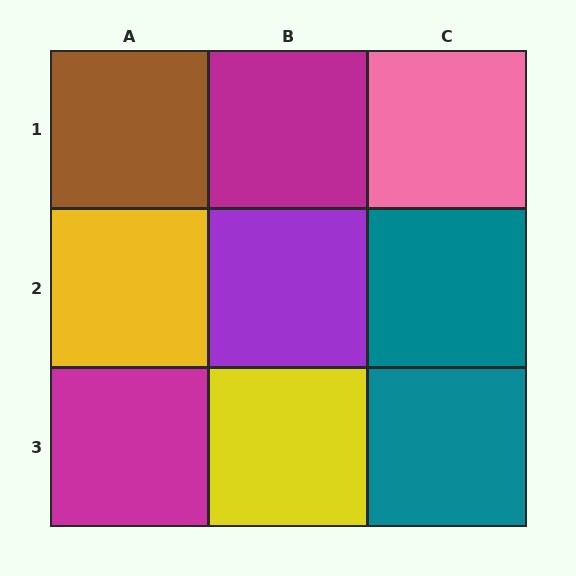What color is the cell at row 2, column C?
Teal.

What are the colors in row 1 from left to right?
Brown, magenta, pink.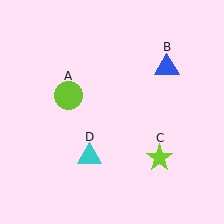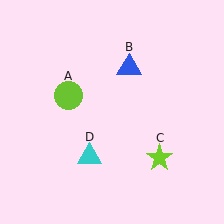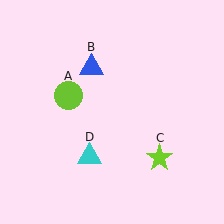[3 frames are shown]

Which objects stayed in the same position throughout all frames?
Lime circle (object A) and lime star (object C) and cyan triangle (object D) remained stationary.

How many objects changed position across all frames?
1 object changed position: blue triangle (object B).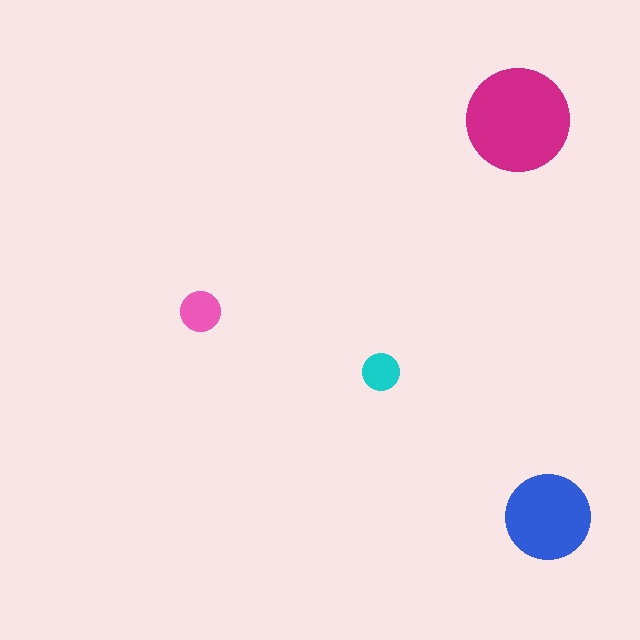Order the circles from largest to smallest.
the magenta one, the blue one, the pink one, the cyan one.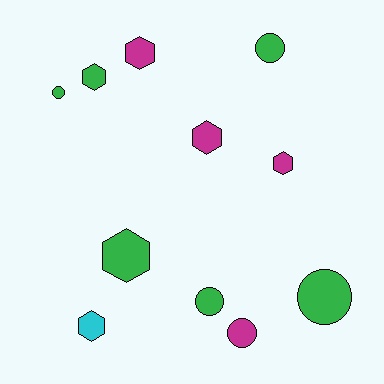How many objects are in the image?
There are 11 objects.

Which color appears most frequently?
Green, with 6 objects.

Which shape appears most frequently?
Hexagon, with 6 objects.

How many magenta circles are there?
There is 1 magenta circle.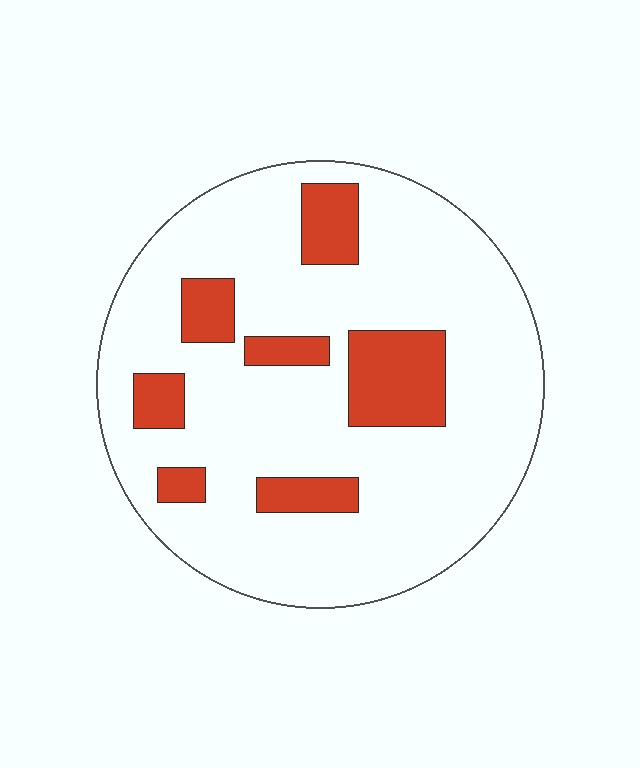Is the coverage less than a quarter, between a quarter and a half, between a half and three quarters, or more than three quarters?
Less than a quarter.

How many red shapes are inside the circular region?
7.